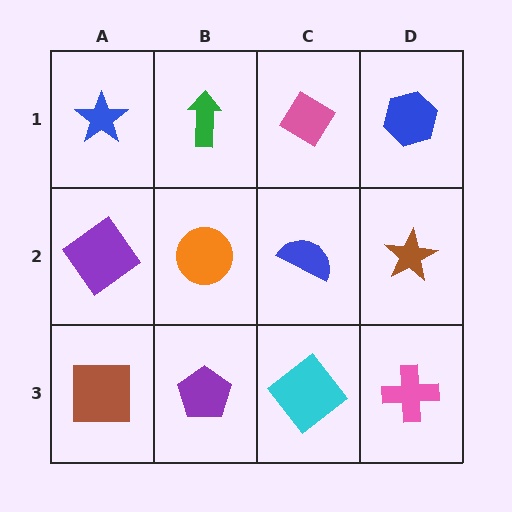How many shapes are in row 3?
4 shapes.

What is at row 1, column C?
A pink diamond.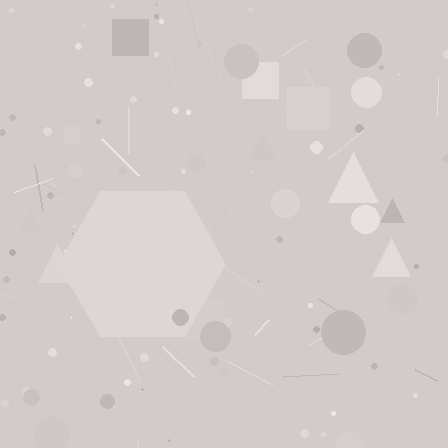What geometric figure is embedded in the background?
A hexagon is embedded in the background.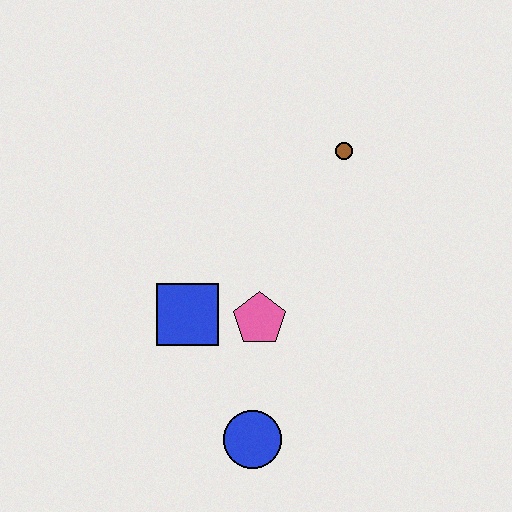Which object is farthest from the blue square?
The brown circle is farthest from the blue square.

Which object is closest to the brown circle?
The pink pentagon is closest to the brown circle.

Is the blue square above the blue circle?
Yes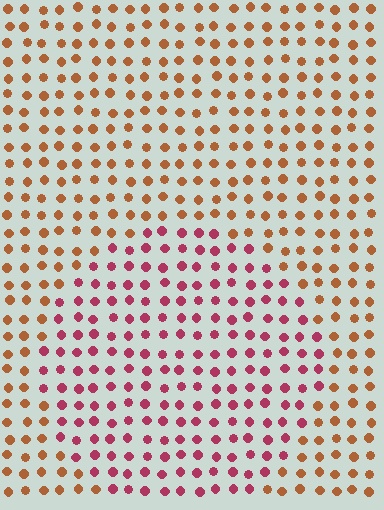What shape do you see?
I see a circle.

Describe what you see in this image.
The image is filled with small brown elements in a uniform arrangement. A circle-shaped region is visible where the elements are tinted to a slightly different hue, forming a subtle color boundary.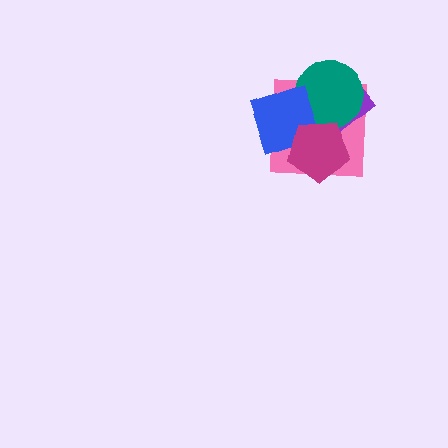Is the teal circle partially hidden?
Yes, it is partially covered by another shape.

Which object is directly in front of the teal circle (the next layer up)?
The blue diamond is directly in front of the teal circle.